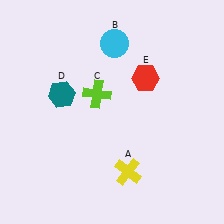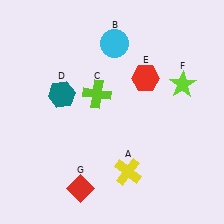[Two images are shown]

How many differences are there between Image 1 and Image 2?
There are 2 differences between the two images.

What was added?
A lime star (F), a red diamond (G) were added in Image 2.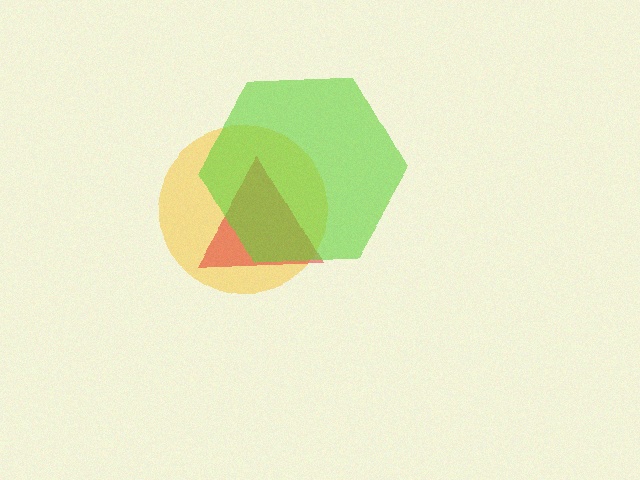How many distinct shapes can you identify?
There are 3 distinct shapes: a yellow circle, a red triangle, a lime hexagon.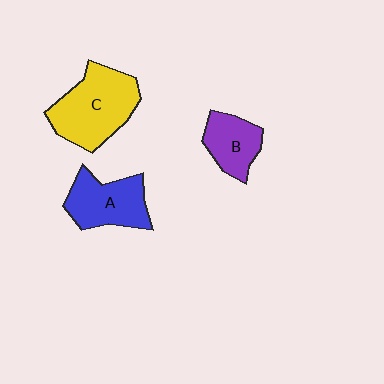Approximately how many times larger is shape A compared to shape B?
Approximately 1.4 times.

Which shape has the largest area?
Shape C (yellow).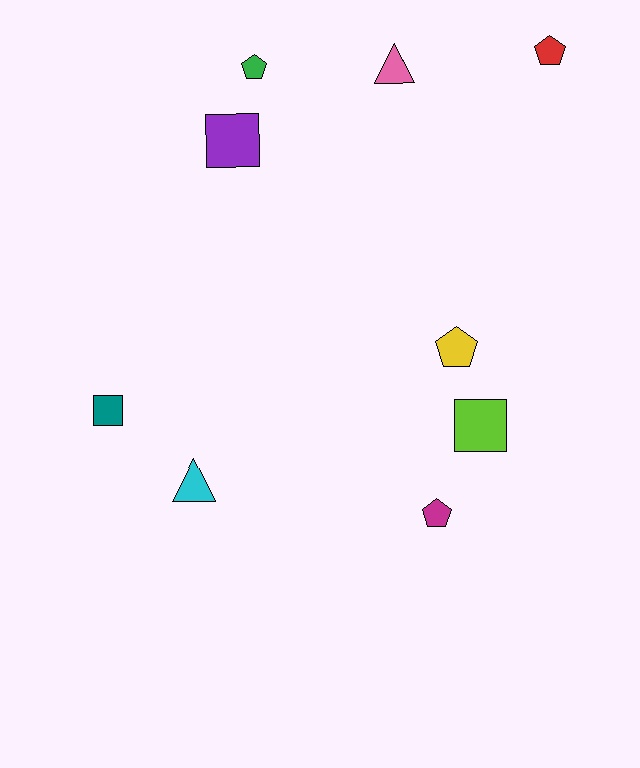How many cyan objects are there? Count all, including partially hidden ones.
There is 1 cyan object.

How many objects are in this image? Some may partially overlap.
There are 9 objects.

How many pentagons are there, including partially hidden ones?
There are 4 pentagons.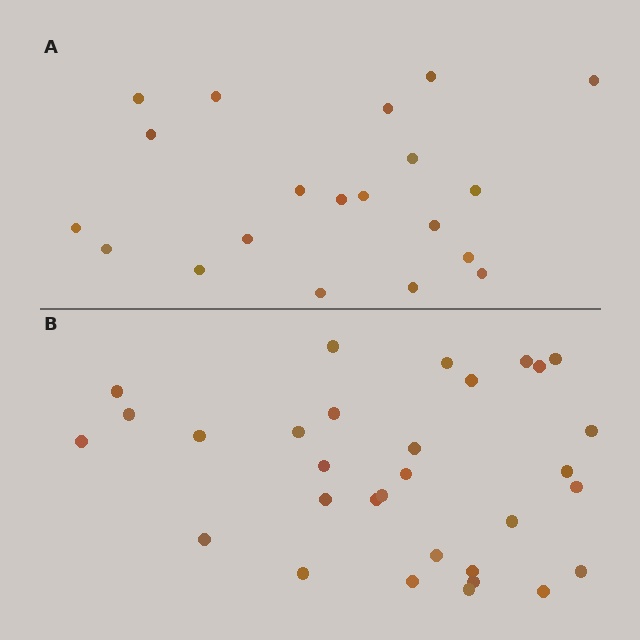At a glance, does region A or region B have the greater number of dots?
Region B (the bottom region) has more dots.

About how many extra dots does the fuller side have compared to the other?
Region B has roughly 12 or so more dots than region A.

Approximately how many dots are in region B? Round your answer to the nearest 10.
About 30 dots. (The exact count is 31, which rounds to 30.)